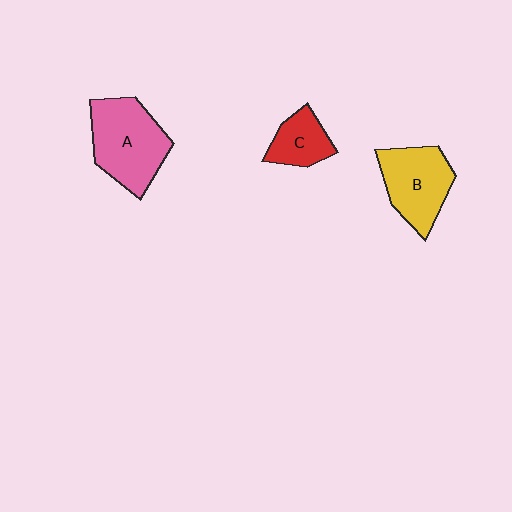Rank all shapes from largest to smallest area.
From largest to smallest: A (pink), B (yellow), C (red).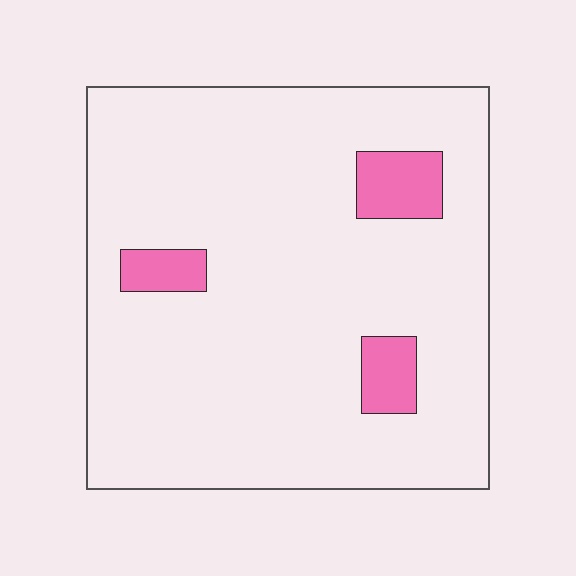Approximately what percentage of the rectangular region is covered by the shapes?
Approximately 10%.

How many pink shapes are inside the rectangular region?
3.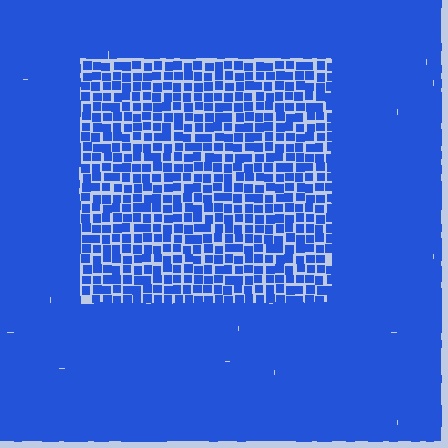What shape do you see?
I see a rectangle.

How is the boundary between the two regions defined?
The boundary is defined by a change in element density (approximately 2.0x ratio). All elements are the same color, size, and shape.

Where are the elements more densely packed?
The elements are more densely packed outside the rectangle boundary.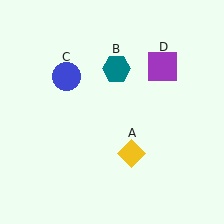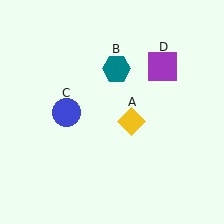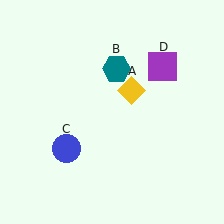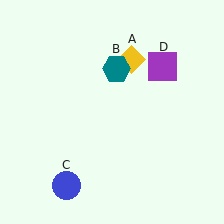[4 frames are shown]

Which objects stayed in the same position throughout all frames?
Teal hexagon (object B) and purple square (object D) remained stationary.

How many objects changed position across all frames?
2 objects changed position: yellow diamond (object A), blue circle (object C).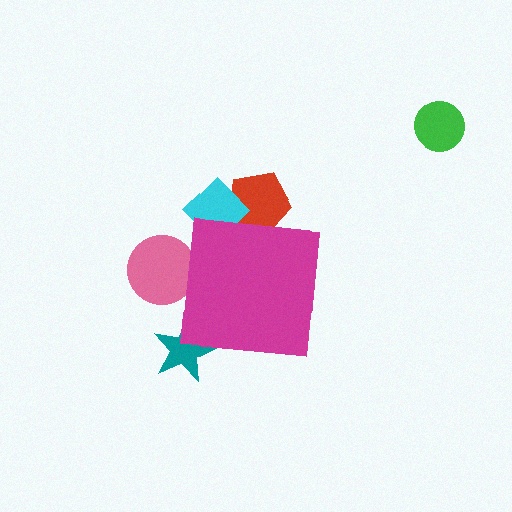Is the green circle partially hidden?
No, the green circle is fully visible.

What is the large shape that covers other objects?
A magenta square.